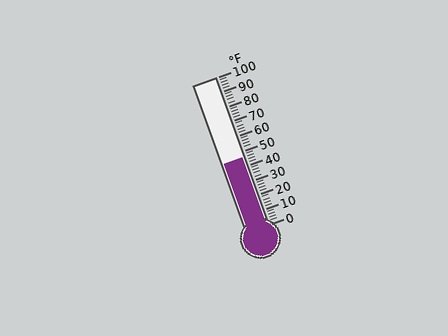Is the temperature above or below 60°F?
The temperature is below 60°F.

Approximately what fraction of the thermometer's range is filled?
The thermometer is filled to approximately 45% of its range.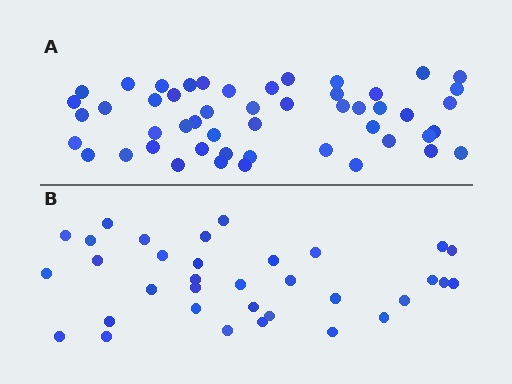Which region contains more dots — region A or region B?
Region A (the top region) has more dots.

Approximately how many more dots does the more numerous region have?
Region A has approximately 15 more dots than region B.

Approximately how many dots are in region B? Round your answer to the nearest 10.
About 30 dots. (The exact count is 34, which rounds to 30.)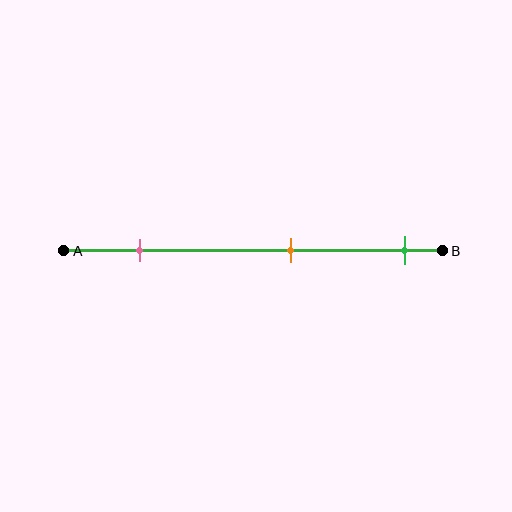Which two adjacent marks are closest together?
The orange and green marks are the closest adjacent pair.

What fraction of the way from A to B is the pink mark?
The pink mark is approximately 20% (0.2) of the way from A to B.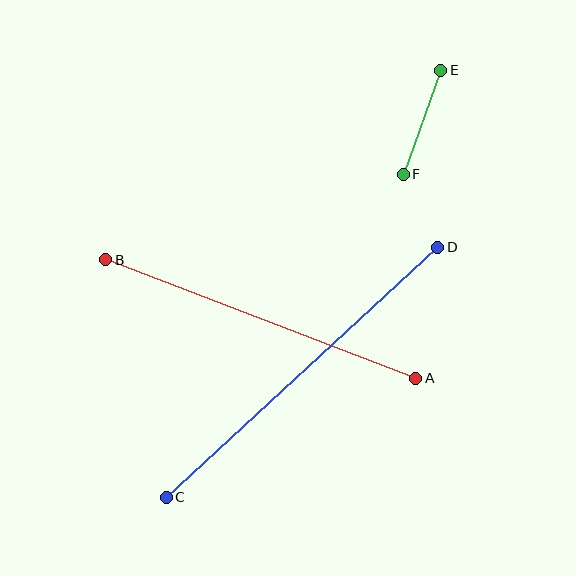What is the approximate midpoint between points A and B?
The midpoint is at approximately (261, 319) pixels.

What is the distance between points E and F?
The distance is approximately 111 pixels.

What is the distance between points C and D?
The distance is approximately 370 pixels.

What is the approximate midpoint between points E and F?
The midpoint is at approximately (422, 122) pixels.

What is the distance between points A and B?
The distance is approximately 332 pixels.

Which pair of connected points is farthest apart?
Points C and D are farthest apart.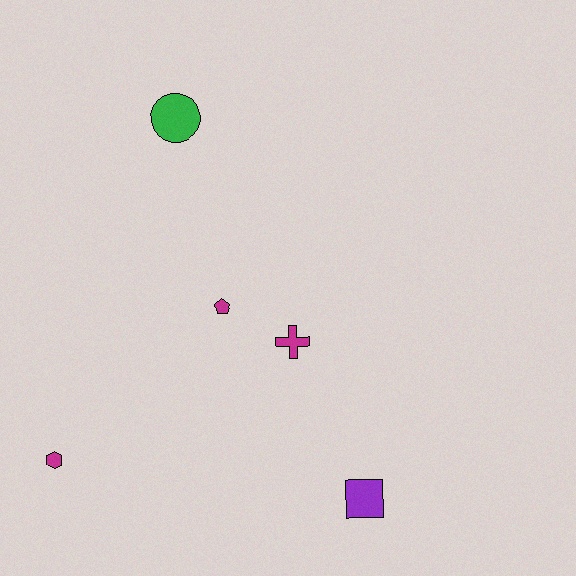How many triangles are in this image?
There are no triangles.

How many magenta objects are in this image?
There are 3 magenta objects.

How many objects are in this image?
There are 5 objects.